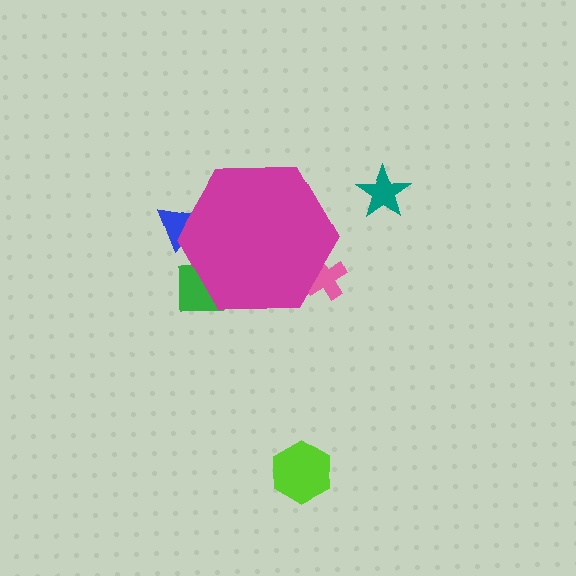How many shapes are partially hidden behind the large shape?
3 shapes are partially hidden.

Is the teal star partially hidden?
No, the teal star is fully visible.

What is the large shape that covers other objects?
A magenta hexagon.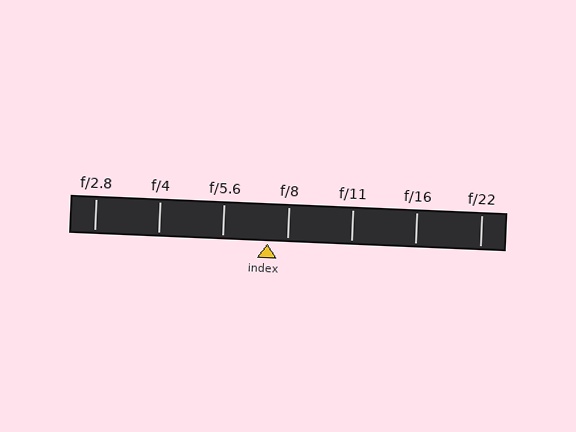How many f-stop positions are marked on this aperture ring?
There are 7 f-stop positions marked.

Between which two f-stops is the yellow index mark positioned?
The index mark is between f/5.6 and f/8.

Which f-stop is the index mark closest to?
The index mark is closest to f/8.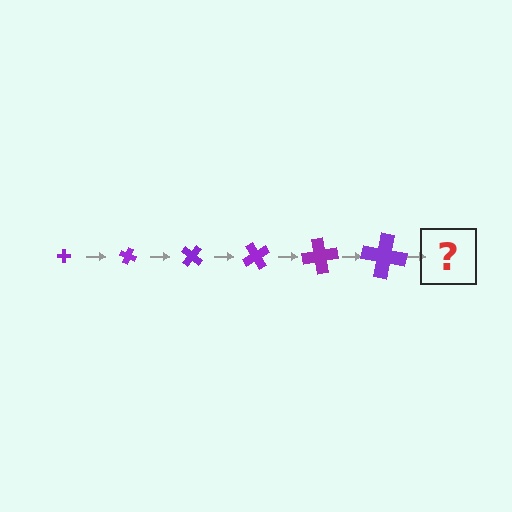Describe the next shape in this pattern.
It should be a cross, larger than the previous one and rotated 120 degrees from the start.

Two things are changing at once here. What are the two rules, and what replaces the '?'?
The two rules are that the cross grows larger each step and it rotates 20 degrees each step. The '?' should be a cross, larger than the previous one and rotated 120 degrees from the start.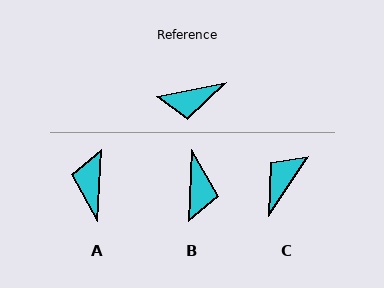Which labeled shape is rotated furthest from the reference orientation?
C, about 135 degrees away.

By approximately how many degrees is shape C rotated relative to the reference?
Approximately 135 degrees clockwise.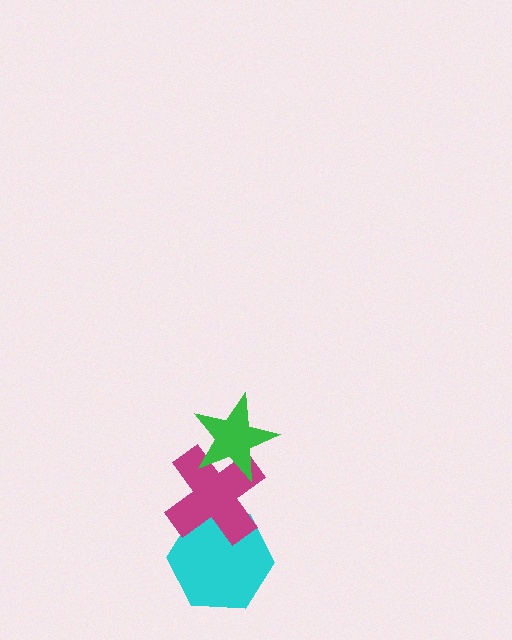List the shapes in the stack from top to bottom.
From top to bottom: the green star, the magenta cross, the cyan hexagon.